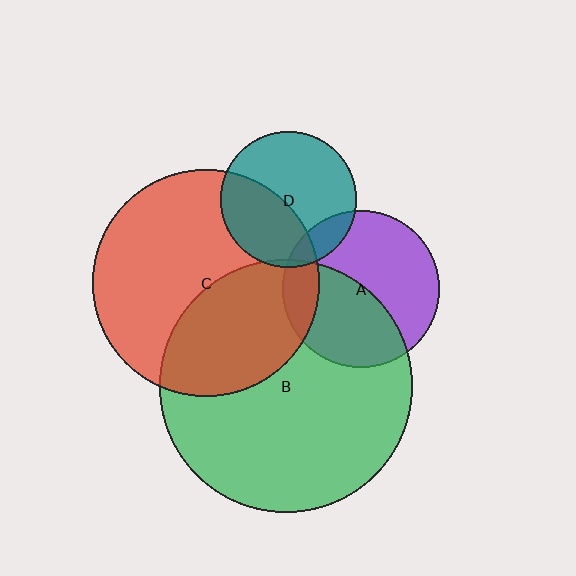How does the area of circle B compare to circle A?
Approximately 2.6 times.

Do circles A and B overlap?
Yes.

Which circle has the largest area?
Circle B (green).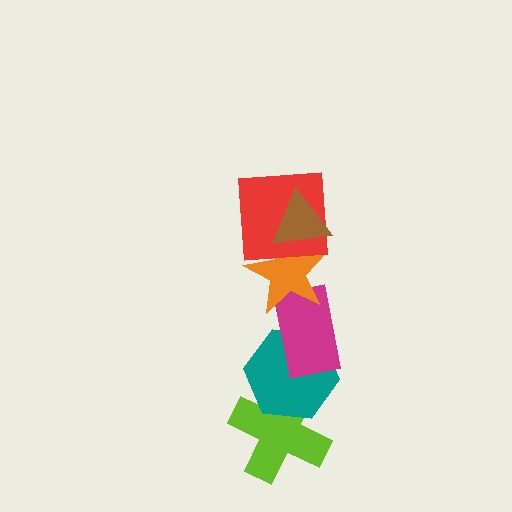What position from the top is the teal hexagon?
The teal hexagon is 5th from the top.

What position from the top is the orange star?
The orange star is 3rd from the top.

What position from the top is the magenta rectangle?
The magenta rectangle is 4th from the top.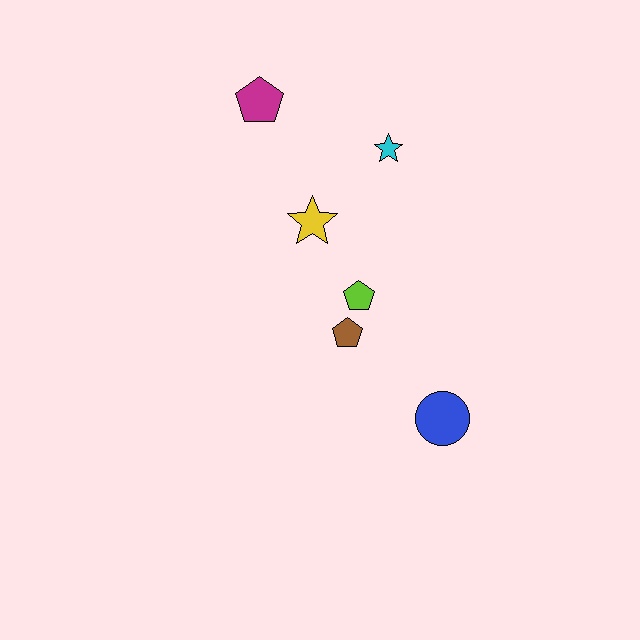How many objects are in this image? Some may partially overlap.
There are 6 objects.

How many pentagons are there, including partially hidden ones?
There are 3 pentagons.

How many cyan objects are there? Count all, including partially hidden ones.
There is 1 cyan object.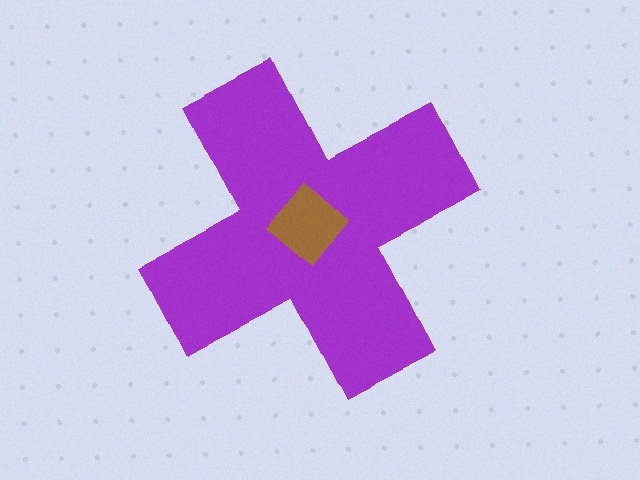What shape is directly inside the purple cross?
The brown diamond.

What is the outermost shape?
The purple cross.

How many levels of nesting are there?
2.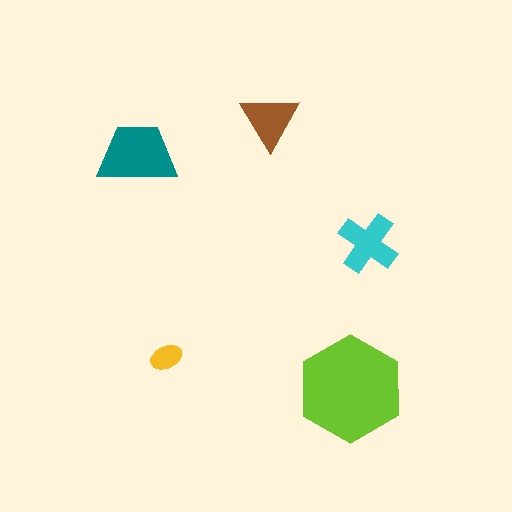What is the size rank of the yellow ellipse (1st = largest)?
5th.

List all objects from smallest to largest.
The yellow ellipse, the brown triangle, the cyan cross, the teal trapezoid, the lime hexagon.